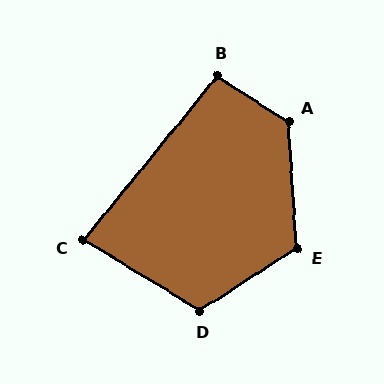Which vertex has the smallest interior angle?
C, at approximately 82 degrees.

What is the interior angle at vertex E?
Approximately 119 degrees (obtuse).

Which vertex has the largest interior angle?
A, at approximately 127 degrees.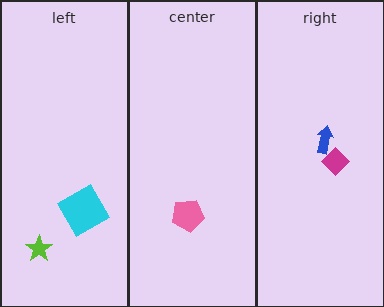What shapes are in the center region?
The pink pentagon.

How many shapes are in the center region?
1.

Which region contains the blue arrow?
The right region.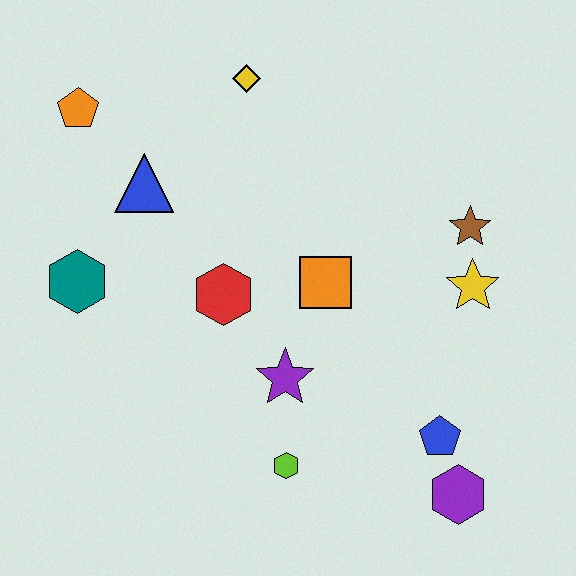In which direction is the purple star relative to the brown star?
The purple star is to the left of the brown star.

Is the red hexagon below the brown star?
Yes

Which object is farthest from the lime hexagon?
The orange pentagon is farthest from the lime hexagon.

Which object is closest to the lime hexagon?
The purple star is closest to the lime hexagon.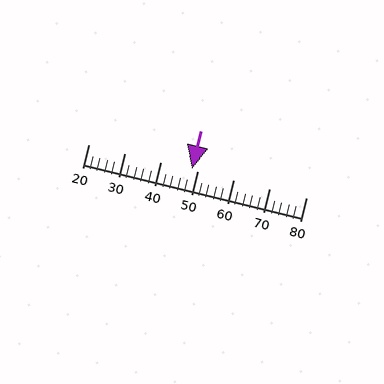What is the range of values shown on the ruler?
The ruler shows values from 20 to 80.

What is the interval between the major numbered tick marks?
The major tick marks are spaced 10 units apart.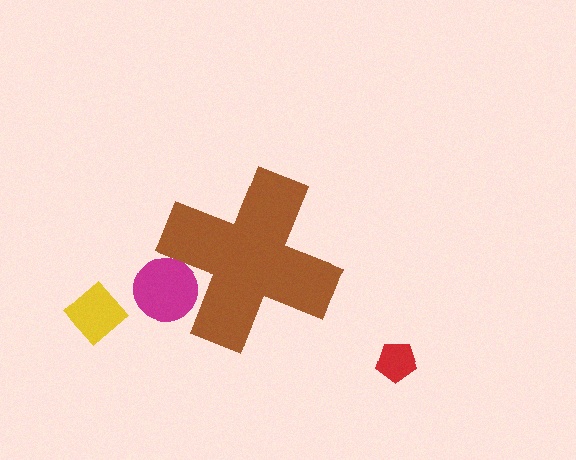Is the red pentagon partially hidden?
No, the red pentagon is fully visible.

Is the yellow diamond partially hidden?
No, the yellow diamond is fully visible.